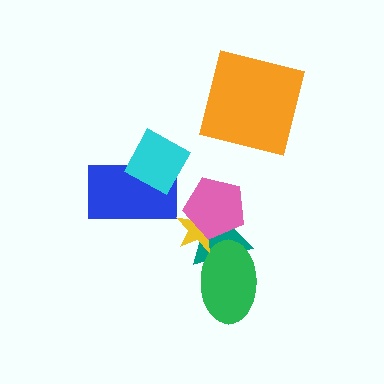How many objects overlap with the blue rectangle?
1 object overlaps with the blue rectangle.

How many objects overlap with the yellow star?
3 objects overlap with the yellow star.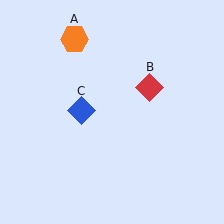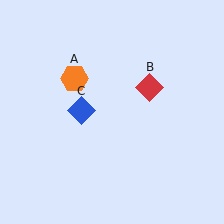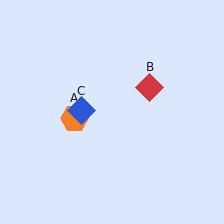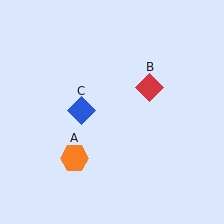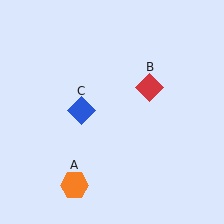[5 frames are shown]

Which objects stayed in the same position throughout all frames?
Red diamond (object B) and blue diamond (object C) remained stationary.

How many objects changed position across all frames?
1 object changed position: orange hexagon (object A).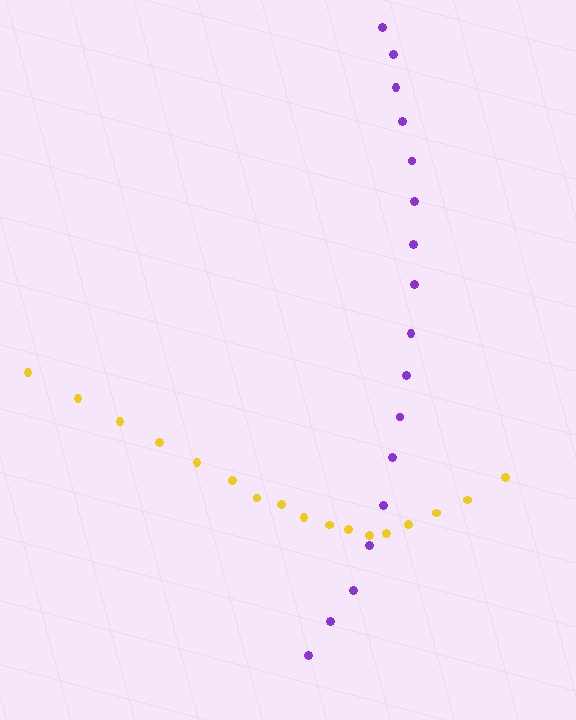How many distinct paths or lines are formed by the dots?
There are 2 distinct paths.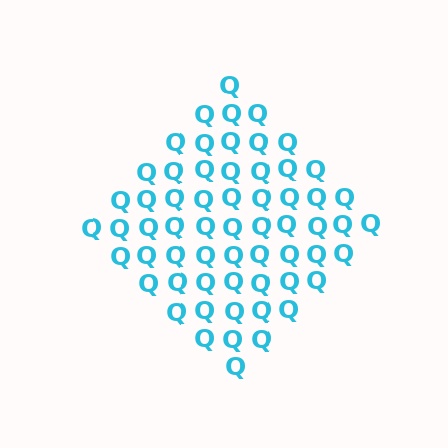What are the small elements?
The small elements are letter Q's.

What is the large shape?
The large shape is a diamond.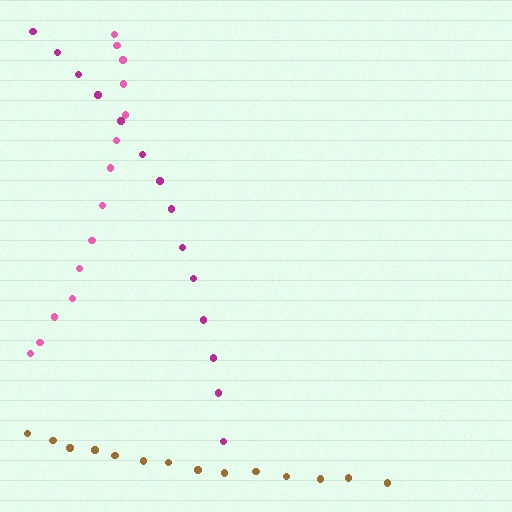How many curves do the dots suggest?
There are 3 distinct paths.